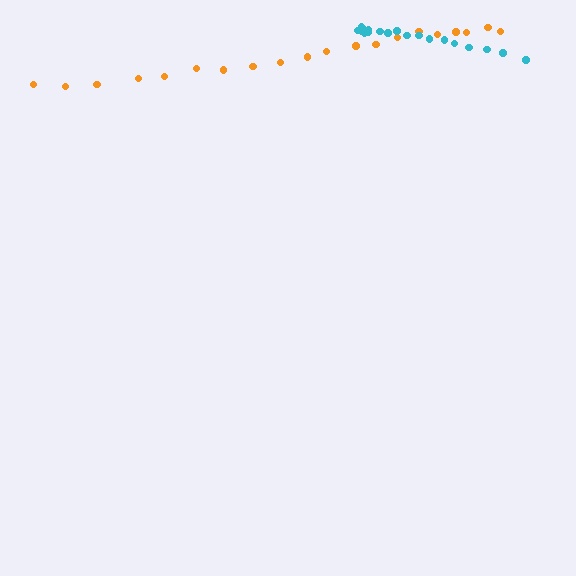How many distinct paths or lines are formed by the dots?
There are 2 distinct paths.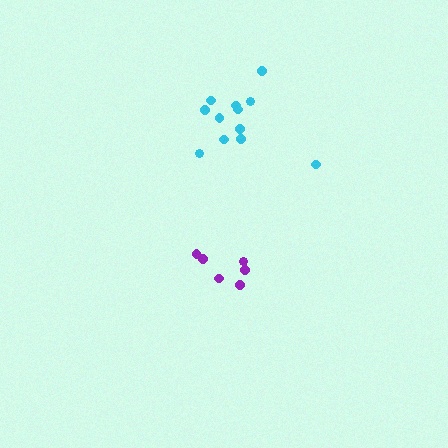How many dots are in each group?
Group 1: 12 dots, Group 2: 6 dots (18 total).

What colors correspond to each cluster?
The clusters are colored: cyan, purple.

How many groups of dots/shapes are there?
There are 2 groups.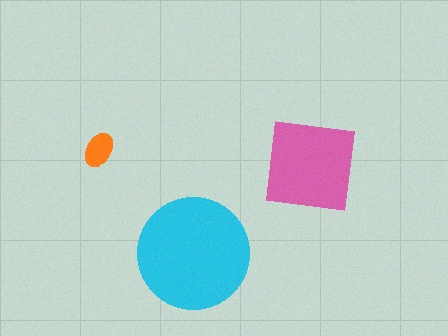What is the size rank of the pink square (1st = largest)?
2nd.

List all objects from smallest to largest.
The orange ellipse, the pink square, the cyan circle.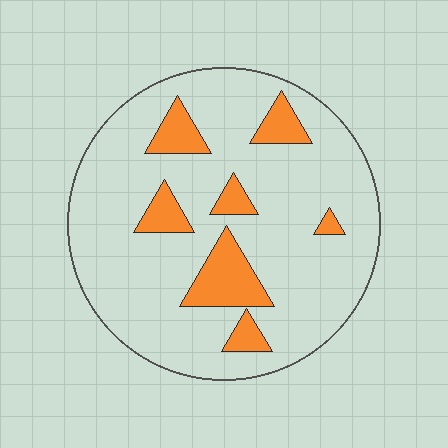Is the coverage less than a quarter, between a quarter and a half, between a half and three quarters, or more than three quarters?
Less than a quarter.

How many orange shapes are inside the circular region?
7.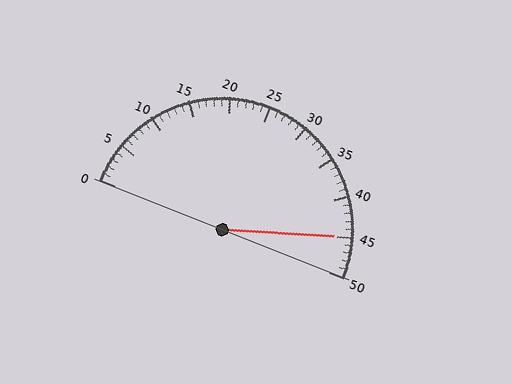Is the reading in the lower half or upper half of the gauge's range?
The reading is in the upper half of the range (0 to 50).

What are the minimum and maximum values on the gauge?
The gauge ranges from 0 to 50.